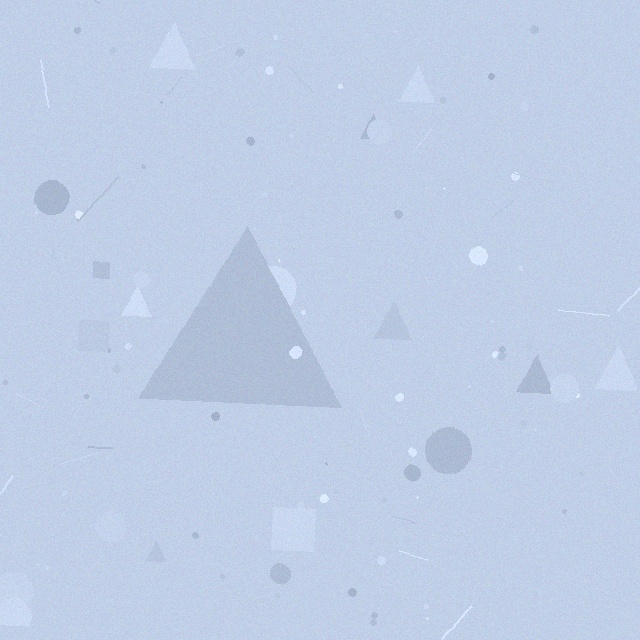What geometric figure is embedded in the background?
A triangle is embedded in the background.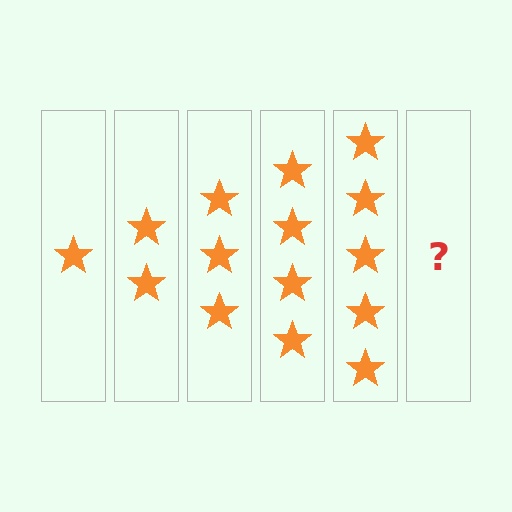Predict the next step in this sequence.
The next step is 6 stars.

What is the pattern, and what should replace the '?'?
The pattern is that each step adds one more star. The '?' should be 6 stars.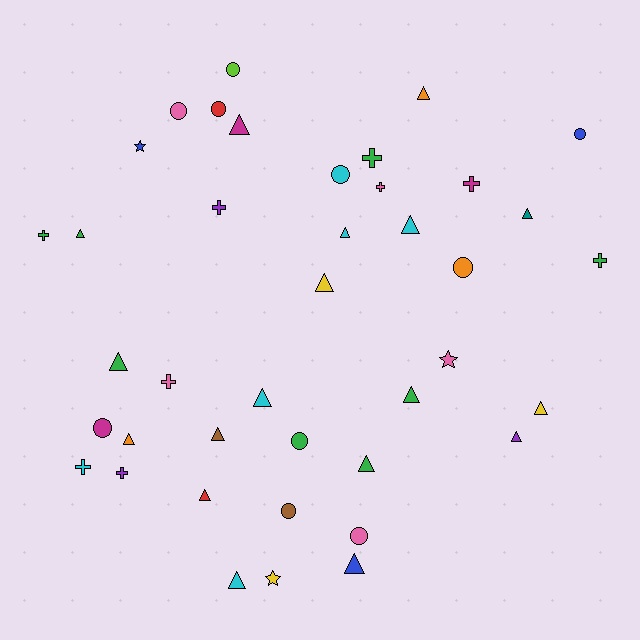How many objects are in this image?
There are 40 objects.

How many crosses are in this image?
There are 9 crosses.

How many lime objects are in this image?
There is 1 lime object.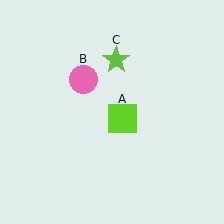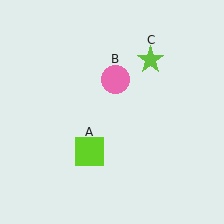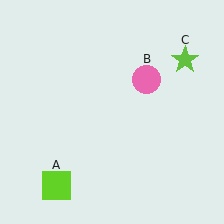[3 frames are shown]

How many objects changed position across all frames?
3 objects changed position: lime square (object A), pink circle (object B), lime star (object C).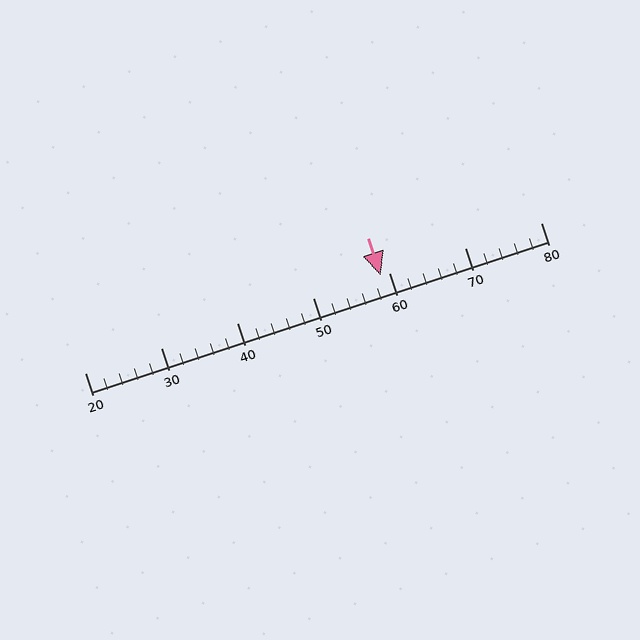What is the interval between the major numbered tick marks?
The major tick marks are spaced 10 units apart.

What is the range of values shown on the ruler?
The ruler shows values from 20 to 80.